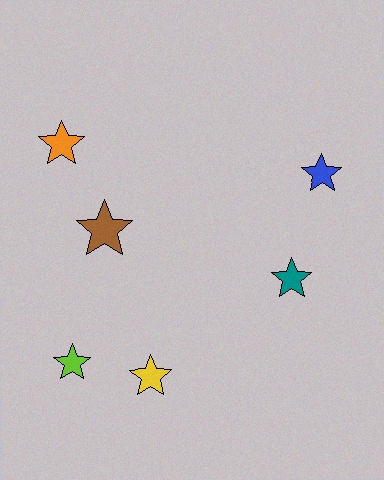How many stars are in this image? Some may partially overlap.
There are 6 stars.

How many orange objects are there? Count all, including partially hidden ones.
There is 1 orange object.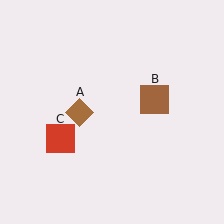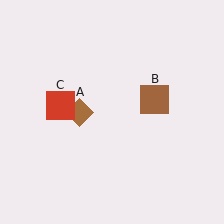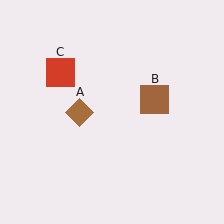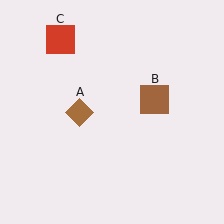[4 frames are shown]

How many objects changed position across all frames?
1 object changed position: red square (object C).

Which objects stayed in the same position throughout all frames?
Brown diamond (object A) and brown square (object B) remained stationary.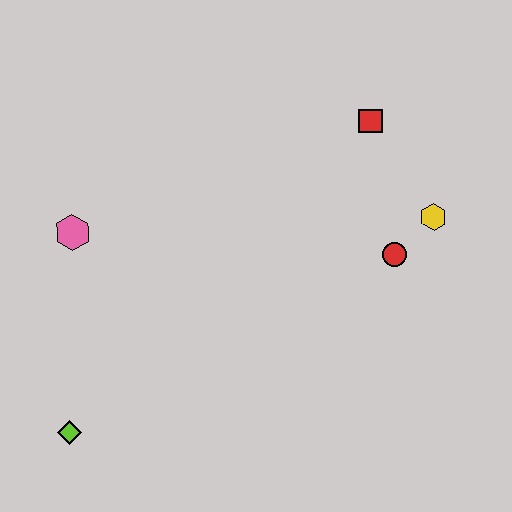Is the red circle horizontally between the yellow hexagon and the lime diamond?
Yes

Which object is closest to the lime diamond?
The pink hexagon is closest to the lime diamond.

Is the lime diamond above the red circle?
No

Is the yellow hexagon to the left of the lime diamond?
No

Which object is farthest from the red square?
The lime diamond is farthest from the red square.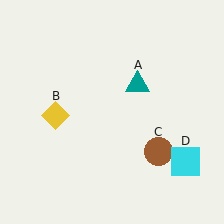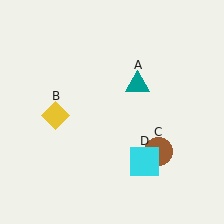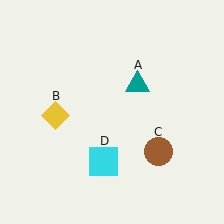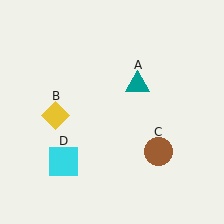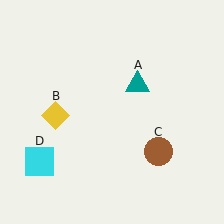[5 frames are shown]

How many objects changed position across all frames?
1 object changed position: cyan square (object D).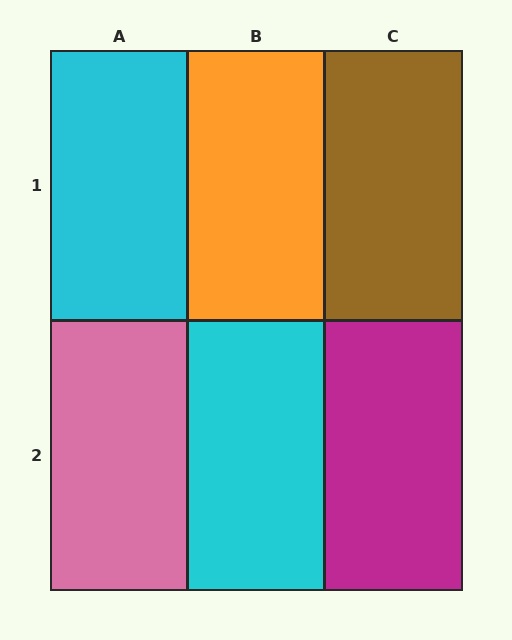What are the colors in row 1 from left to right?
Cyan, orange, brown.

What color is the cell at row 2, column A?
Pink.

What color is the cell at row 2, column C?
Magenta.